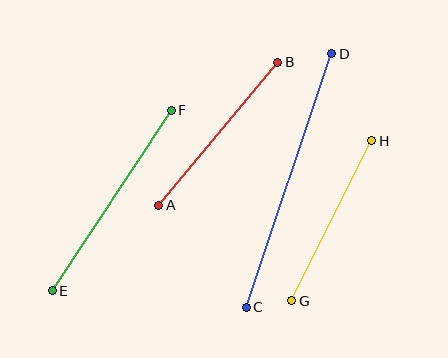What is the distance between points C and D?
The distance is approximately 267 pixels.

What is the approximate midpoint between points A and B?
The midpoint is at approximately (218, 134) pixels.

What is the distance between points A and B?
The distance is approximately 186 pixels.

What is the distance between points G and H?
The distance is approximately 179 pixels.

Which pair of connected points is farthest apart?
Points C and D are farthest apart.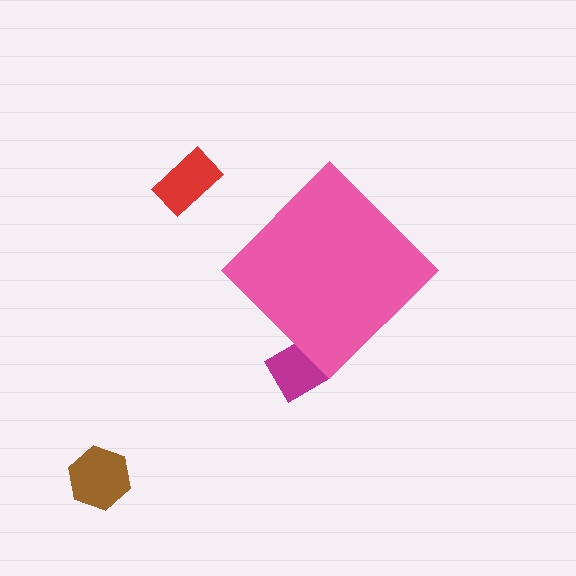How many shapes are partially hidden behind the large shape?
1 shape is partially hidden.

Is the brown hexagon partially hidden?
No, the brown hexagon is fully visible.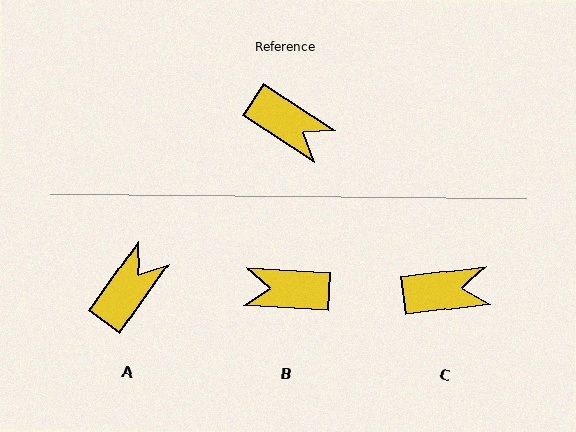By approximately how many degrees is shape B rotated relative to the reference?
Approximately 150 degrees clockwise.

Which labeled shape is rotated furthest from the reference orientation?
B, about 150 degrees away.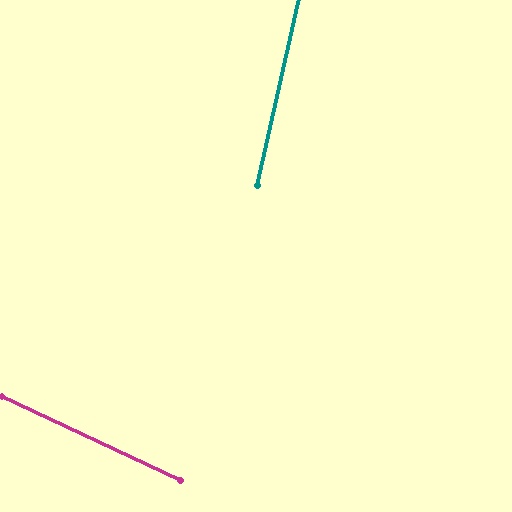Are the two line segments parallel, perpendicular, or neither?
Neither parallel nor perpendicular — they differ by about 77°.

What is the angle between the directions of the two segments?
Approximately 77 degrees.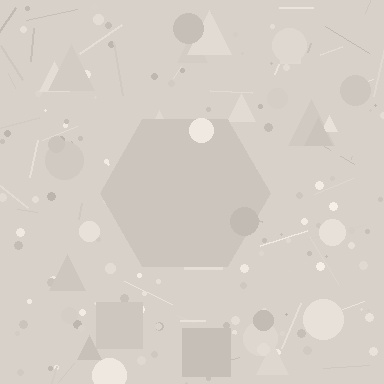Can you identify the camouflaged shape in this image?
The camouflaged shape is a hexagon.